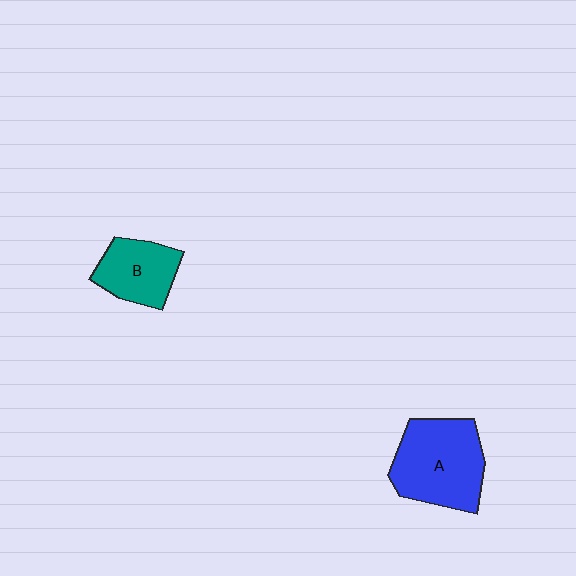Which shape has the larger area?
Shape A (blue).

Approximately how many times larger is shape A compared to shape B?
Approximately 1.6 times.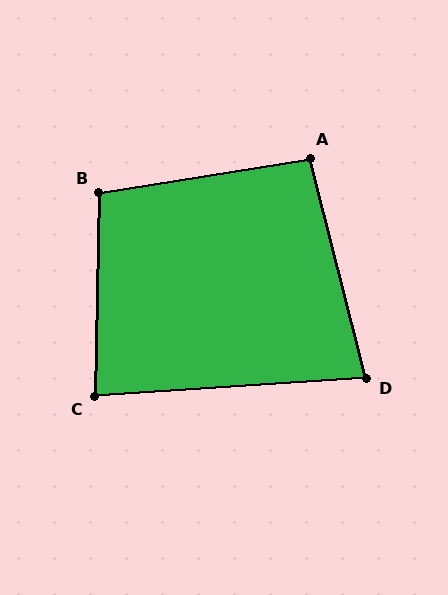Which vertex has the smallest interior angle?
D, at approximately 80 degrees.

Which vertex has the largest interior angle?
B, at approximately 100 degrees.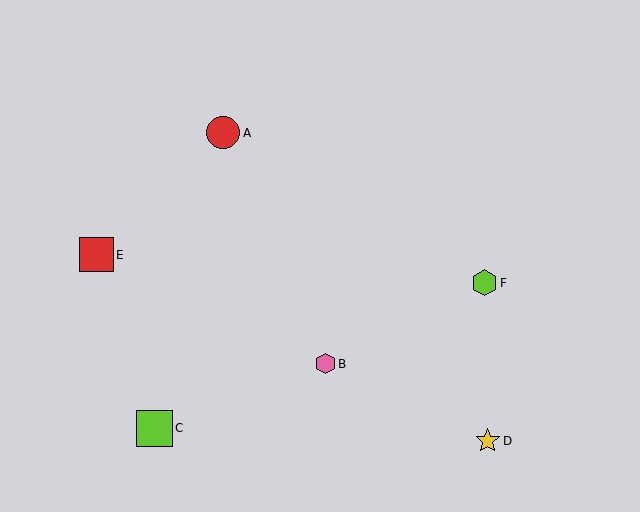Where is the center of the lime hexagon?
The center of the lime hexagon is at (485, 283).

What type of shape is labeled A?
Shape A is a red circle.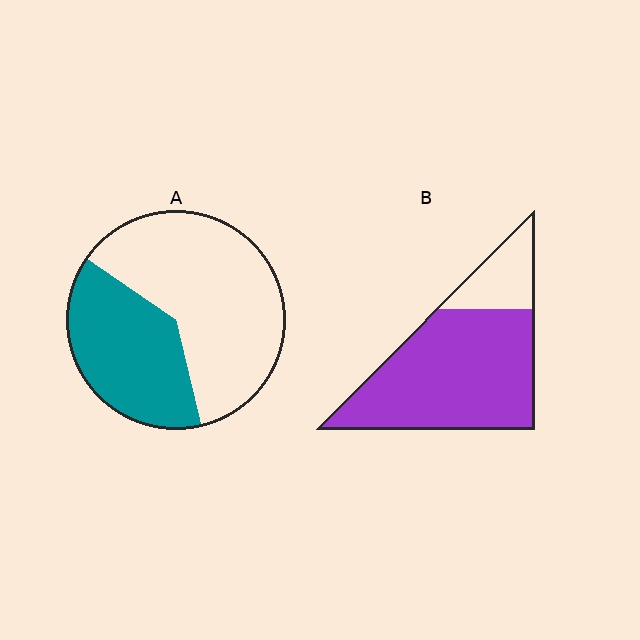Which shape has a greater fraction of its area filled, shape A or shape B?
Shape B.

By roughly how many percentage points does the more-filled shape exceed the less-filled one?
By roughly 40 percentage points (B over A).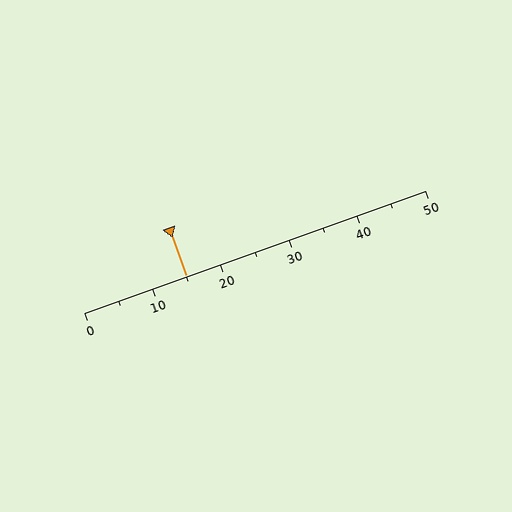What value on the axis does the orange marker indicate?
The marker indicates approximately 15.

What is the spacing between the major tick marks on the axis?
The major ticks are spaced 10 apart.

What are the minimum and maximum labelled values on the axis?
The axis runs from 0 to 50.